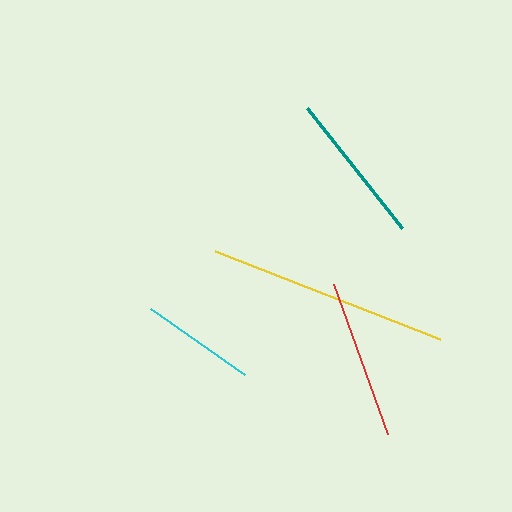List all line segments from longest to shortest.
From longest to shortest: yellow, red, teal, cyan.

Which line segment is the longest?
The yellow line is the longest at approximately 242 pixels.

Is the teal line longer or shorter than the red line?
The red line is longer than the teal line.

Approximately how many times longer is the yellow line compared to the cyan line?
The yellow line is approximately 2.1 times the length of the cyan line.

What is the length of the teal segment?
The teal segment is approximately 153 pixels long.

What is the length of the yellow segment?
The yellow segment is approximately 242 pixels long.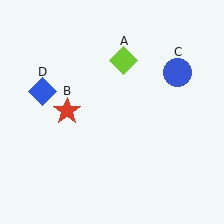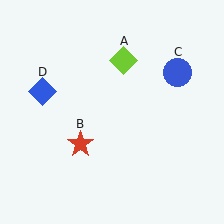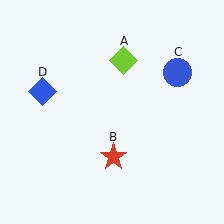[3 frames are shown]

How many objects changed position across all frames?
1 object changed position: red star (object B).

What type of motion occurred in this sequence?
The red star (object B) rotated counterclockwise around the center of the scene.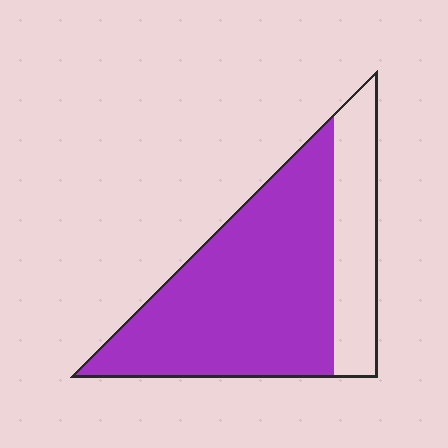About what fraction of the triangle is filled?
About three quarters (3/4).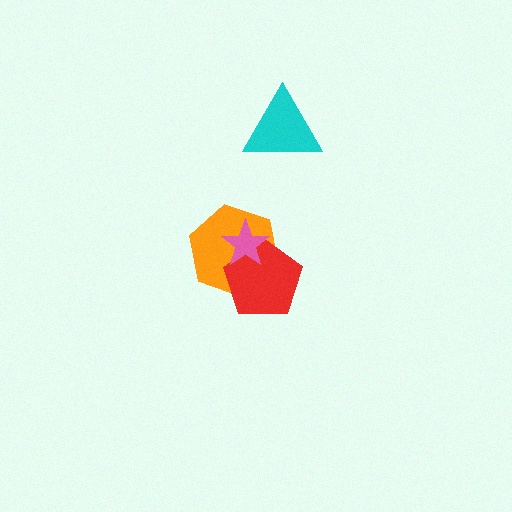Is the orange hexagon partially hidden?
Yes, it is partially covered by another shape.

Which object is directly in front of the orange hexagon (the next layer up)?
The red pentagon is directly in front of the orange hexagon.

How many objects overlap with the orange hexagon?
2 objects overlap with the orange hexagon.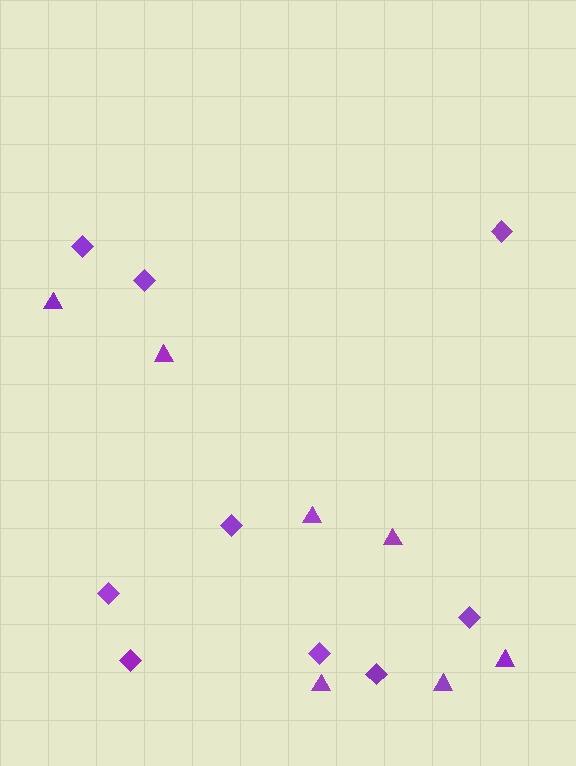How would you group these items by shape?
There are 2 groups: one group of triangles (7) and one group of diamonds (9).